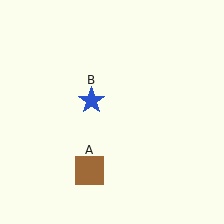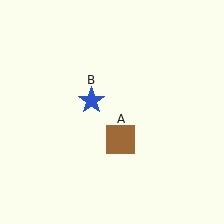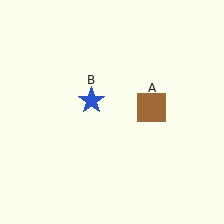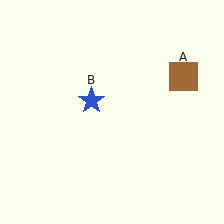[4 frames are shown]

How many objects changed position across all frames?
1 object changed position: brown square (object A).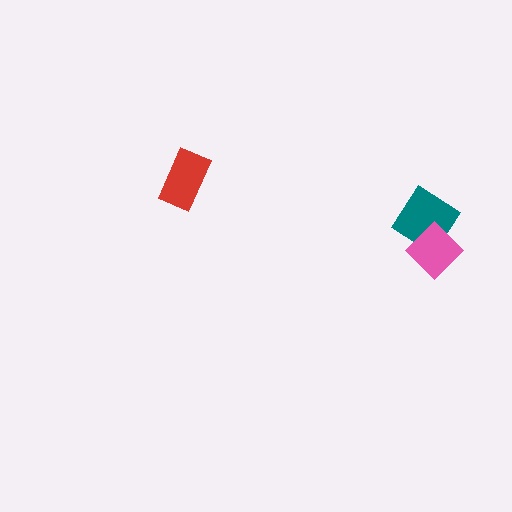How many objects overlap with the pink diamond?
1 object overlaps with the pink diamond.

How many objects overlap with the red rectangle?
0 objects overlap with the red rectangle.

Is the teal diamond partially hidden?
Yes, it is partially covered by another shape.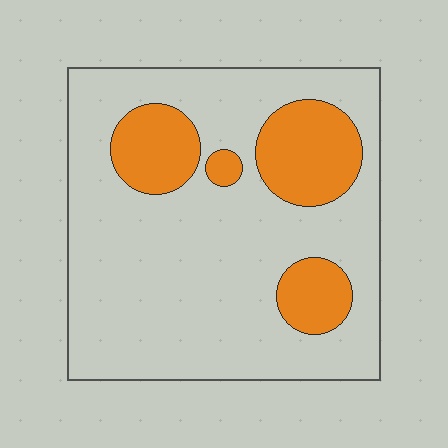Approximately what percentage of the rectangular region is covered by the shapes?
Approximately 20%.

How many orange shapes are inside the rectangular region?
4.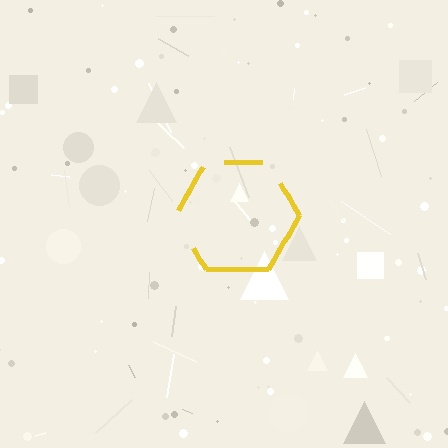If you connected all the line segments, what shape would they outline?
They would outline a hexagon.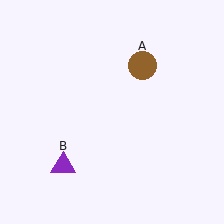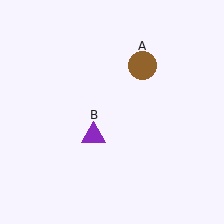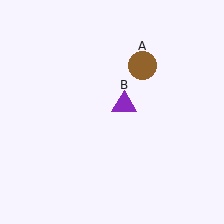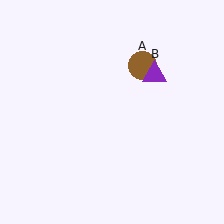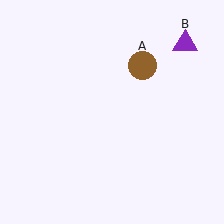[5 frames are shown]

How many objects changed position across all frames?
1 object changed position: purple triangle (object B).